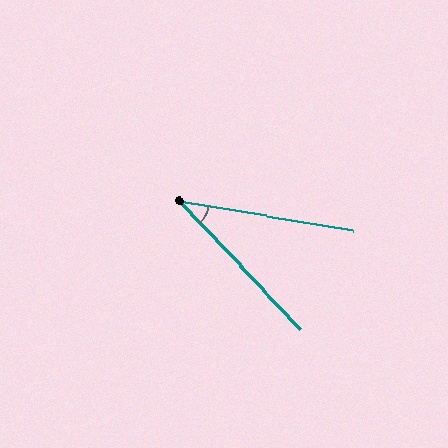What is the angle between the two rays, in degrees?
Approximately 37 degrees.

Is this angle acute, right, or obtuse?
It is acute.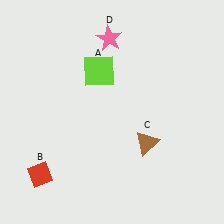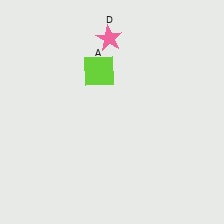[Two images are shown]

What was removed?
The red diamond (B), the brown triangle (C) were removed in Image 2.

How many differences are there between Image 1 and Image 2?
There are 2 differences between the two images.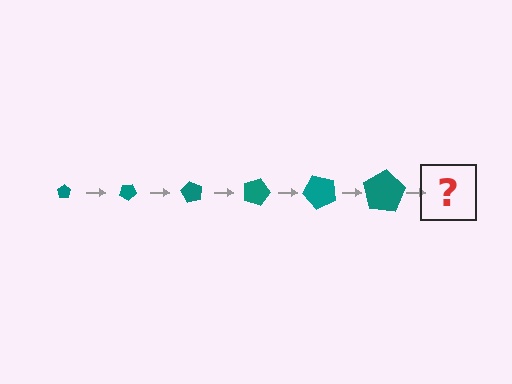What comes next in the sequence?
The next element should be a pentagon, larger than the previous one and rotated 180 degrees from the start.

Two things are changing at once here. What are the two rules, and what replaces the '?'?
The two rules are that the pentagon grows larger each step and it rotates 30 degrees each step. The '?' should be a pentagon, larger than the previous one and rotated 180 degrees from the start.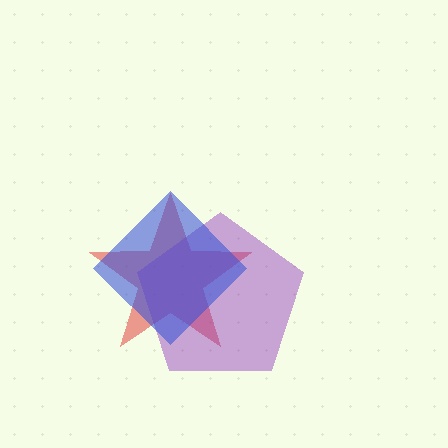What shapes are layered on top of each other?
The layered shapes are: a red star, a purple pentagon, a blue diamond.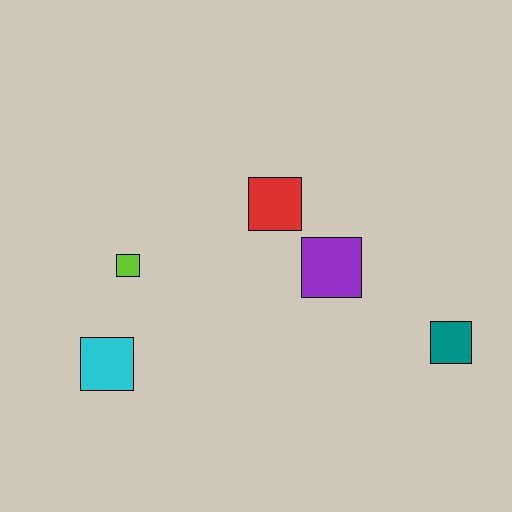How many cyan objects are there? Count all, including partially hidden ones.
There is 1 cyan object.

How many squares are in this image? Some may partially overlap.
There are 5 squares.